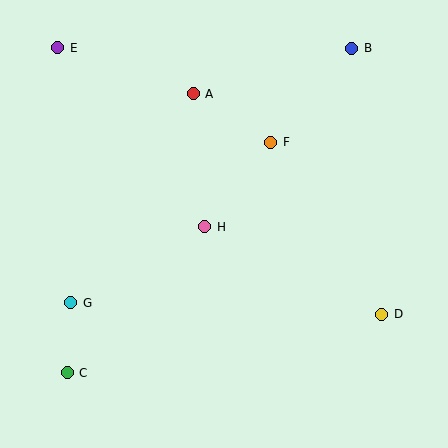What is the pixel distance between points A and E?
The distance between A and E is 143 pixels.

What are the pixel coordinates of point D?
Point D is at (382, 314).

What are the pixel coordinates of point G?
Point G is at (71, 303).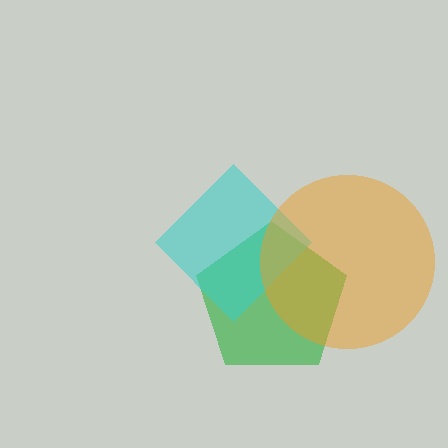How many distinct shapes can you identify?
There are 3 distinct shapes: a green pentagon, a cyan diamond, an orange circle.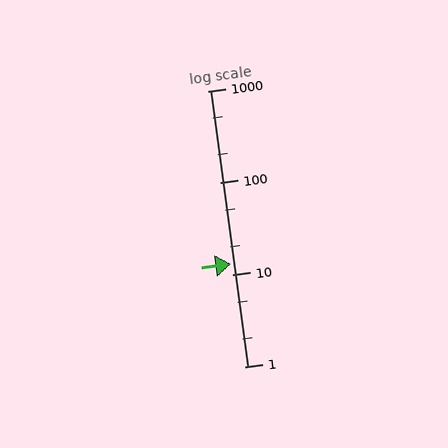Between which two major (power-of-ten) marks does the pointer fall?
The pointer is between 10 and 100.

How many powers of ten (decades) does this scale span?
The scale spans 3 decades, from 1 to 1000.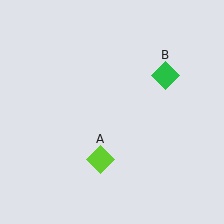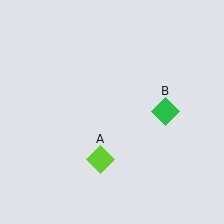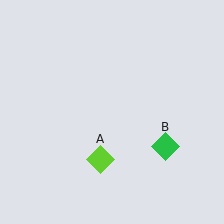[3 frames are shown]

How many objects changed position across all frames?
1 object changed position: green diamond (object B).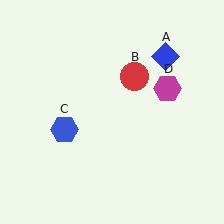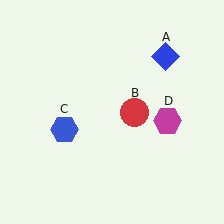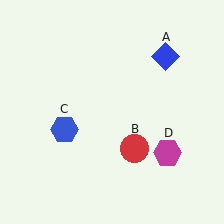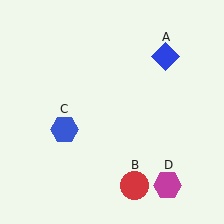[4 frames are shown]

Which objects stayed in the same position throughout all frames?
Blue diamond (object A) and blue hexagon (object C) remained stationary.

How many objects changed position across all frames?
2 objects changed position: red circle (object B), magenta hexagon (object D).